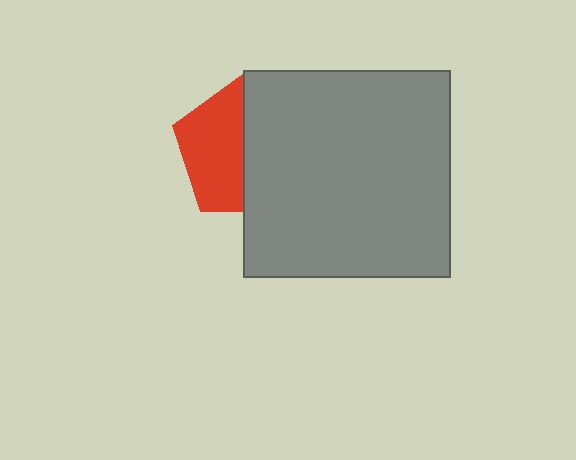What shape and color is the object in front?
The object in front is a gray square.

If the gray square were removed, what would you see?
You would see the complete red pentagon.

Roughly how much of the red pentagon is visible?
About half of it is visible (roughly 47%).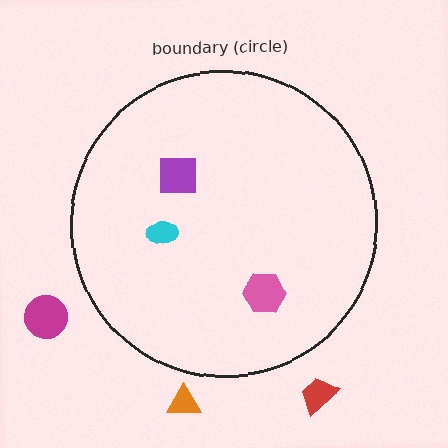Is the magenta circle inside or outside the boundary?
Outside.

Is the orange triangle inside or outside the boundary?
Outside.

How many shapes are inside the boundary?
3 inside, 3 outside.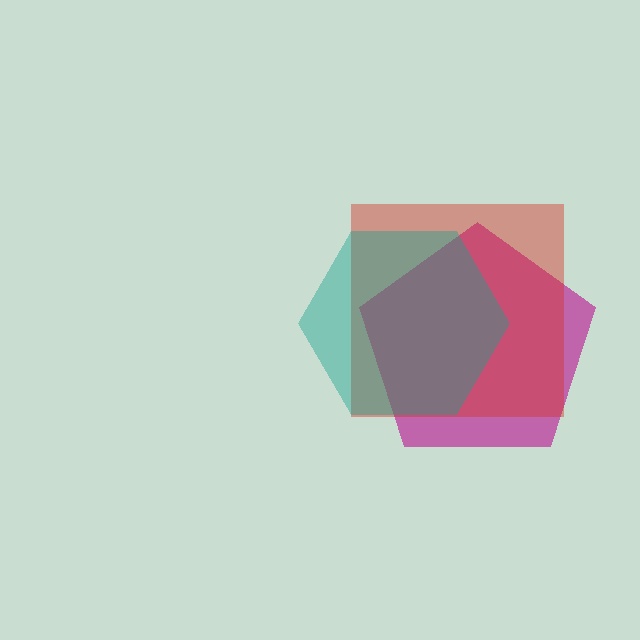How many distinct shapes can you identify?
There are 3 distinct shapes: a magenta pentagon, a red square, a teal hexagon.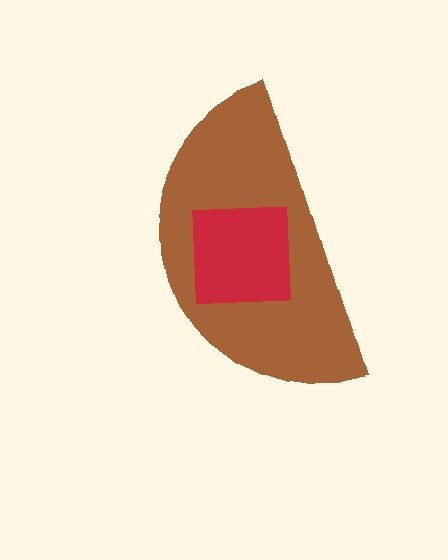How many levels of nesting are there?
2.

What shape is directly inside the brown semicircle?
The red square.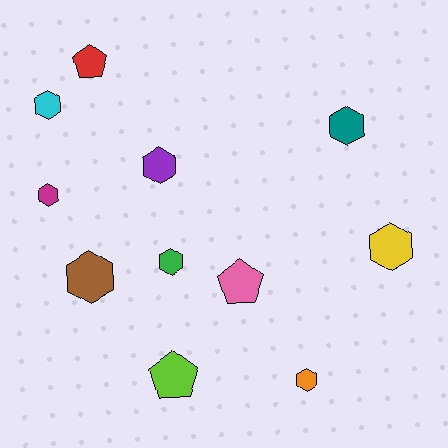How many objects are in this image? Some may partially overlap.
There are 11 objects.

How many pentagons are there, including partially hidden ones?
There are 3 pentagons.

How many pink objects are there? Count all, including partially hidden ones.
There is 1 pink object.